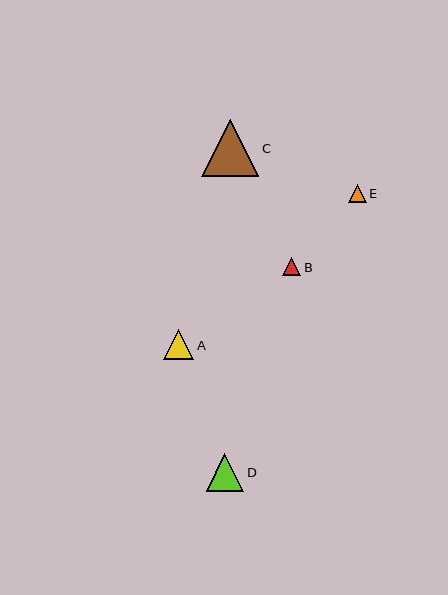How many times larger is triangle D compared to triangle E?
Triangle D is approximately 2.1 times the size of triangle E.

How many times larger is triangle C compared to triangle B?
Triangle C is approximately 3.1 times the size of triangle B.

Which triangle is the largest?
Triangle C is the largest with a size of approximately 57 pixels.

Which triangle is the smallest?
Triangle E is the smallest with a size of approximately 18 pixels.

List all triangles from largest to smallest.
From largest to smallest: C, D, A, B, E.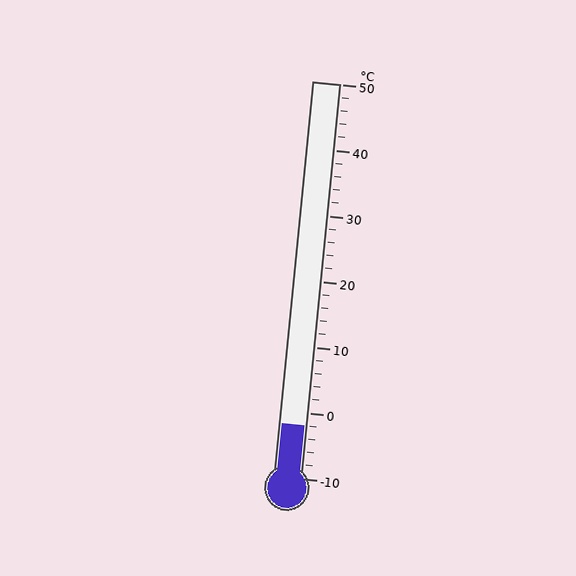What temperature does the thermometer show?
The thermometer shows approximately -2°C.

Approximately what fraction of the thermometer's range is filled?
The thermometer is filled to approximately 15% of its range.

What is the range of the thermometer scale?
The thermometer scale ranges from -10°C to 50°C.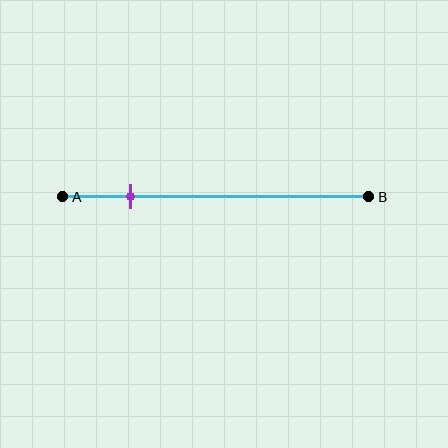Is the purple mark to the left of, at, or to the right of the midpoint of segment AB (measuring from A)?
The purple mark is to the left of the midpoint of segment AB.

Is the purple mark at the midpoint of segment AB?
No, the mark is at about 20% from A, not at the 50% midpoint.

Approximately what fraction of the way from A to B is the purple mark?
The purple mark is approximately 20% of the way from A to B.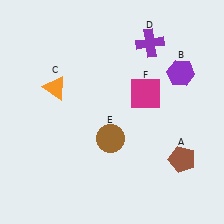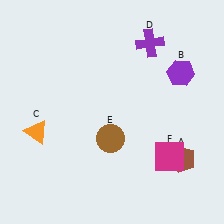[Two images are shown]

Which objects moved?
The objects that moved are: the orange triangle (C), the magenta square (F).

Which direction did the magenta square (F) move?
The magenta square (F) moved down.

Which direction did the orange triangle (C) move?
The orange triangle (C) moved down.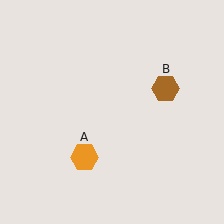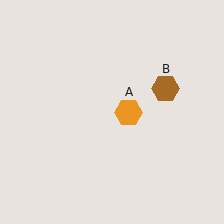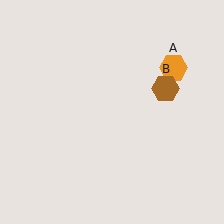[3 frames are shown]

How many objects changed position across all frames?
1 object changed position: orange hexagon (object A).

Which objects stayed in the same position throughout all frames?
Brown hexagon (object B) remained stationary.